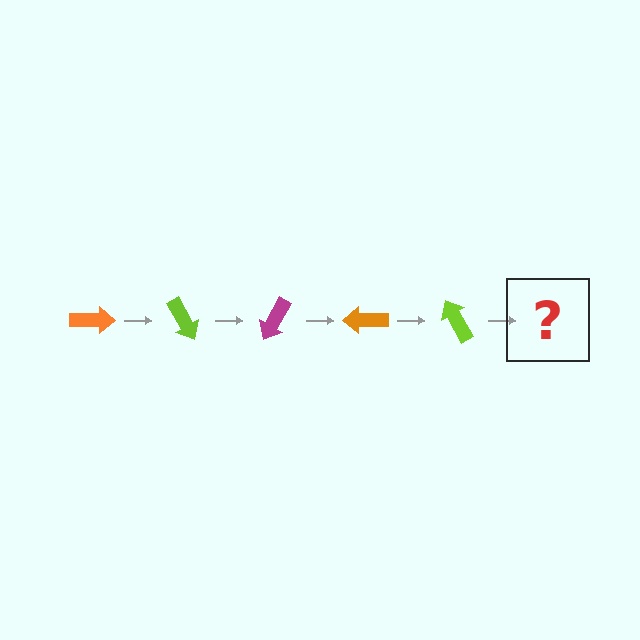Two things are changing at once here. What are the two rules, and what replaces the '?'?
The two rules are that it rotates 60 degrees each step and the color cycles through orange, lime, and magenta. The '?' should be a magenta arrow, rotated 300 degrees from the start.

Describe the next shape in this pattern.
It should be a magenta arrow, rotated 300 degrees from the start.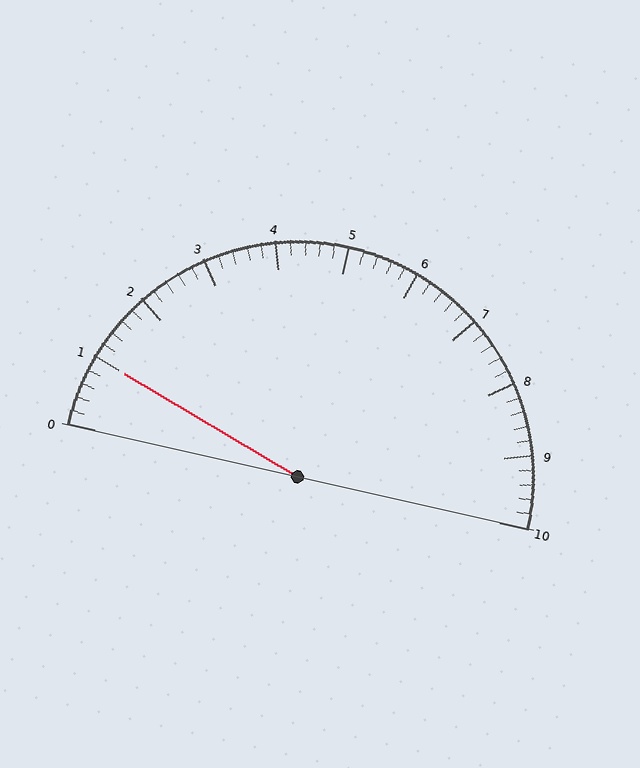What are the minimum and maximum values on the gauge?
The gauge ranges from 0 to 10.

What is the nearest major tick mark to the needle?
The nearest major tick mark is 1.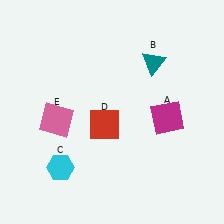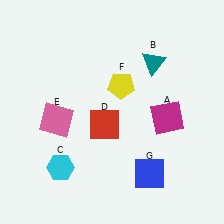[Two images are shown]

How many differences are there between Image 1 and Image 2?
There are 2 differences between the two images.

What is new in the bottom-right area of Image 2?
A blue square (G) was added in the bottom-right area of Image 2.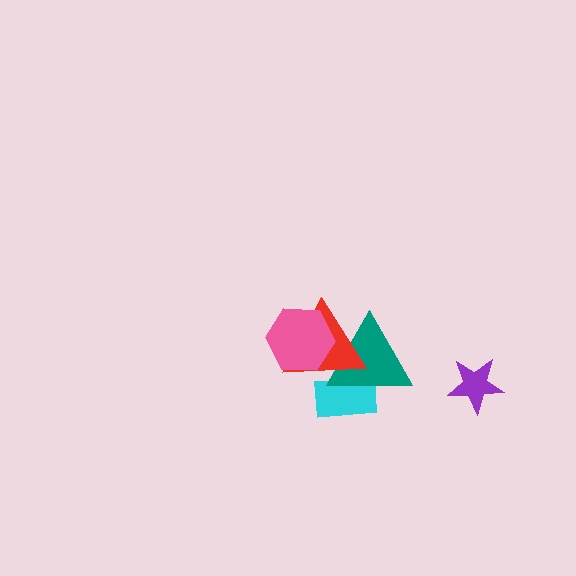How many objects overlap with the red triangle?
3 objects overlap with the red triangle.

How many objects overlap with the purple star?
0 objects overlap with the purple star.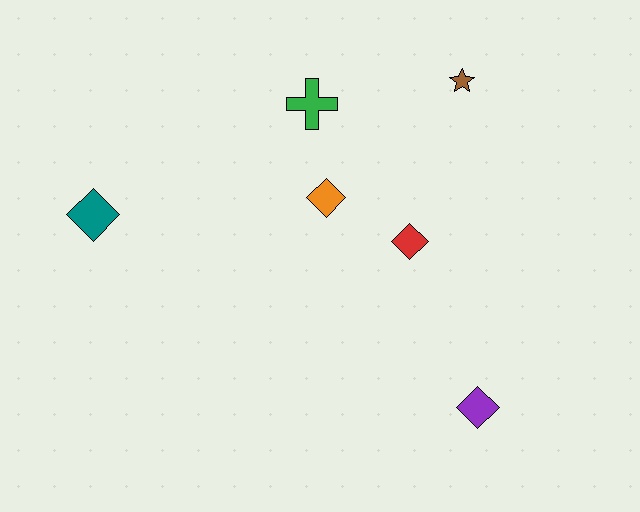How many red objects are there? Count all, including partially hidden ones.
There is 1 red object.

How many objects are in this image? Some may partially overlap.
There are 6 objects.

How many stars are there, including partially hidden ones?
There is 1 star.